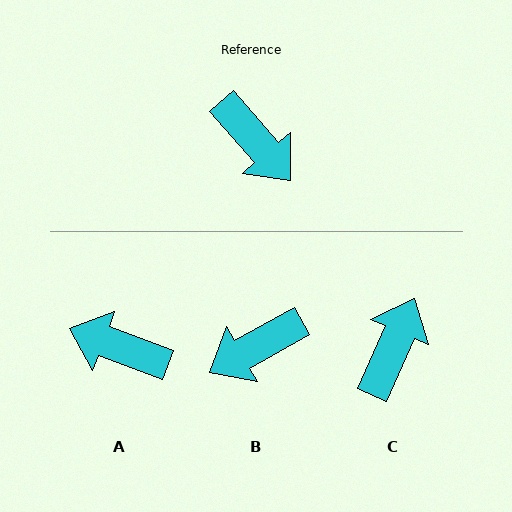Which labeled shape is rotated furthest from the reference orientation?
A, about 151 degrees away.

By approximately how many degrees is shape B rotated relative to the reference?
Approximately 102 degrees clockwise.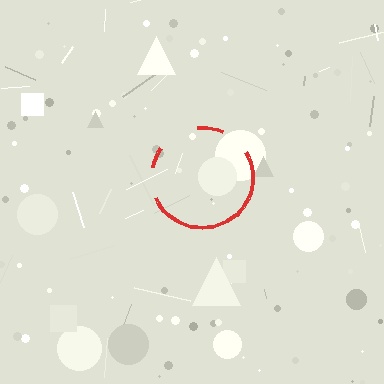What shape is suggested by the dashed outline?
The dashed outline suggests a circle.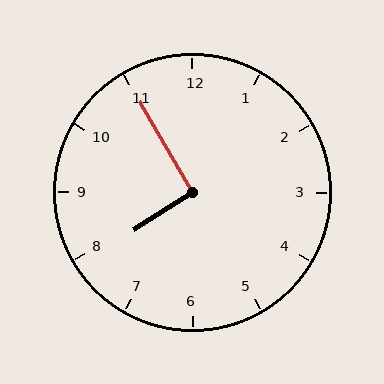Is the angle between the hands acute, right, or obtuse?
It is right.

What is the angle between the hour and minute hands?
Approximately 92 degrees.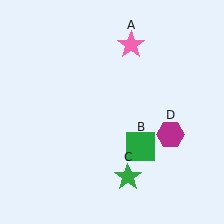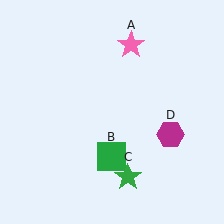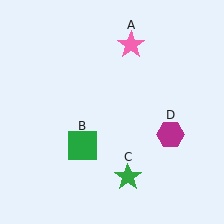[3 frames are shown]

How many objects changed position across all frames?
1 object changed position: green square (object B).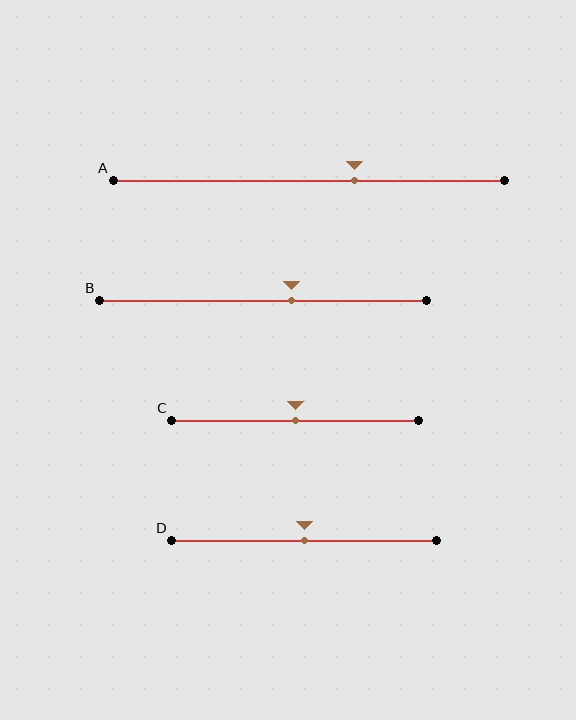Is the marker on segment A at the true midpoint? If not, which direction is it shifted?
No, the marker on segment A is shifted to the right by about 12% of the segment length.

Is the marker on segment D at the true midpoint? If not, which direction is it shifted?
Yes, the marker on segment D is at the true midpoint.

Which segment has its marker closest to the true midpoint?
Segment C has its marker closest to the true midpoint.